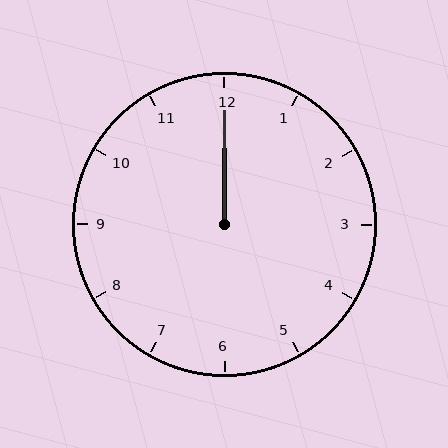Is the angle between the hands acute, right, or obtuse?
It is acute.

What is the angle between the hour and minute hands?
Approximately 0 degrees.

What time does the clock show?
12:00.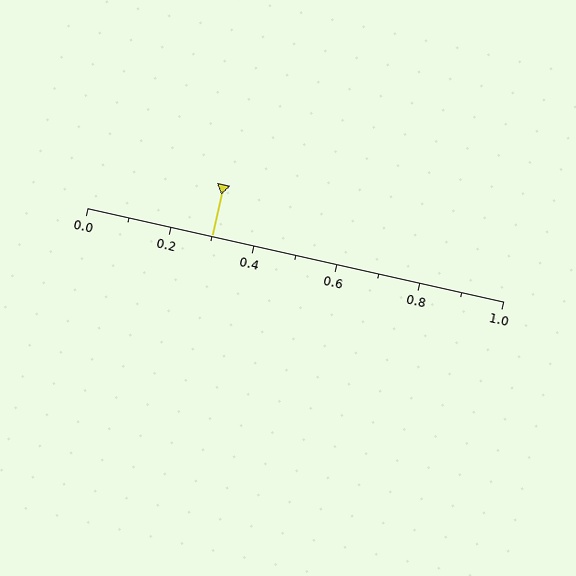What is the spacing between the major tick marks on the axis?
The major ticks are spaced 0.2 apart.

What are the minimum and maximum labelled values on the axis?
The axis runs from 0.0 to 1.0.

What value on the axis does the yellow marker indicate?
The marker indicates approximately 0.3.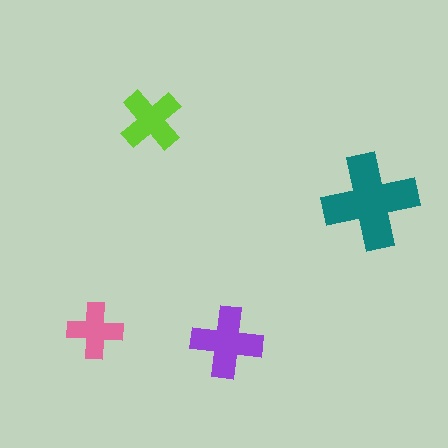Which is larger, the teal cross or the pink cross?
The teal one.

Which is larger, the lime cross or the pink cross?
The lime one.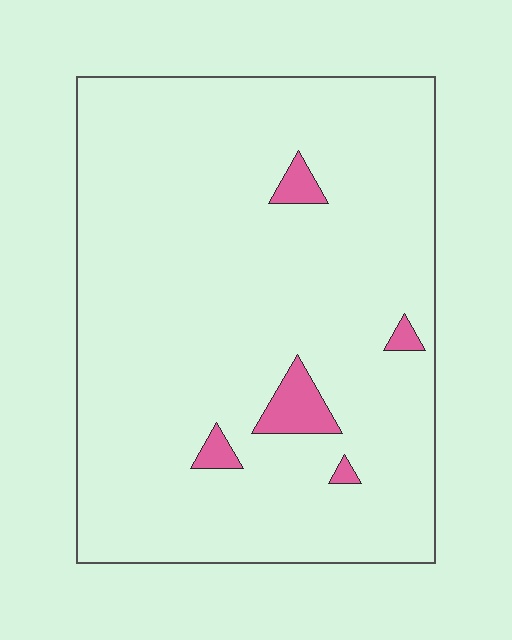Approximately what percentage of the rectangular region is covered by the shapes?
Approximately 5%.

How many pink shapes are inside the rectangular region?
5.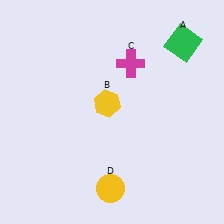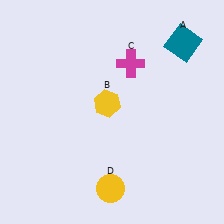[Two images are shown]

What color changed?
The square (A) changed from green in Image 1 to teal in Image 2.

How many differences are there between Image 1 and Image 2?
There is 1 difference between the two images.